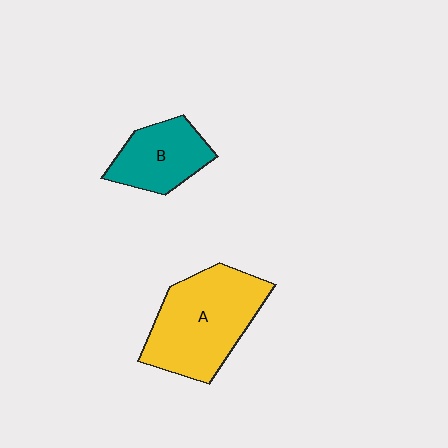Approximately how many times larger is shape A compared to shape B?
Approximately 1.7 times.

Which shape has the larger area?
Shape A (yellow).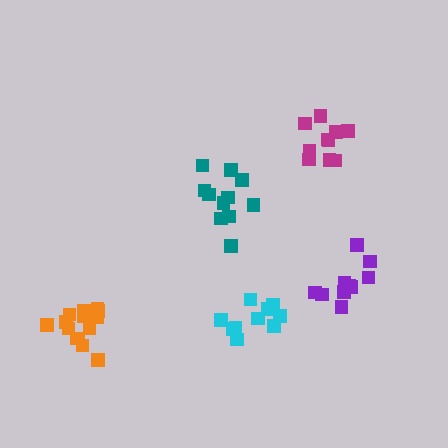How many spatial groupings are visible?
There are 5 spatial groupings.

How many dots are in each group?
Group 1: 10 dots, Group 2: 11 dots, Group 3: 11 dots, Group 4: 15 dots, Group 5: 10 dots (57 total).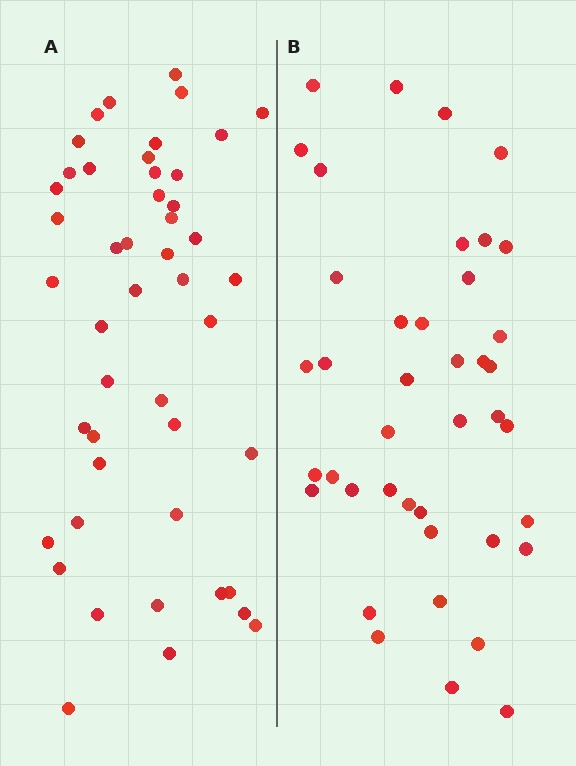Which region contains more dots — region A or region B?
Region A (the left region) has more dots.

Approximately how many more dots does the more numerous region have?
Region A has about 6 more dots than region B.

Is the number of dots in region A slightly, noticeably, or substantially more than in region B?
Region A has only slightly more — the two regions are fairly close. The ratio is roughly 1.1 to 1.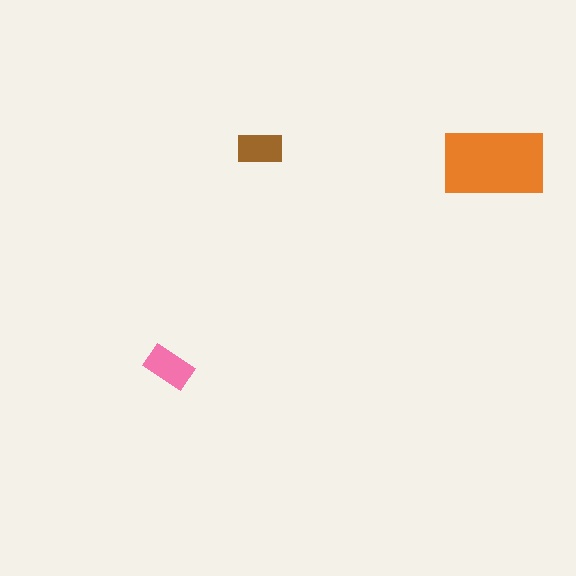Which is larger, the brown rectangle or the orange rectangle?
The orange one.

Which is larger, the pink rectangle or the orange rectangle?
The orange one.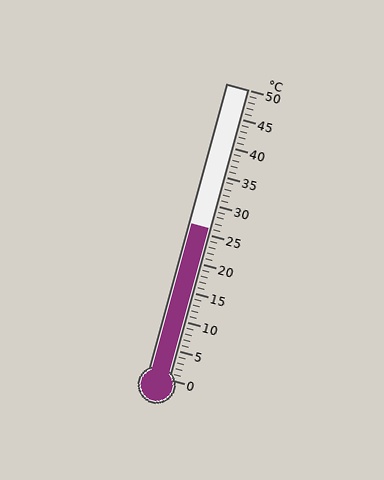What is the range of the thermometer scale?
The thermometer scale ranges from 0°C to 50°C.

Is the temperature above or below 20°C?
The temperature is above 20°C.